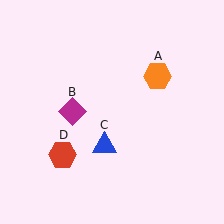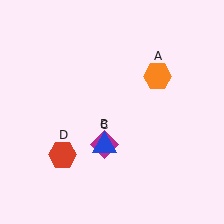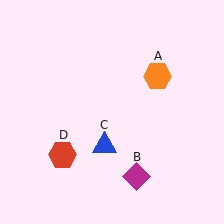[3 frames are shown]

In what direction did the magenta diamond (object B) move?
The magenta diamond (object B) moved down and to the right.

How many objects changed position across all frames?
1 object changed position: magenta diamond (object B).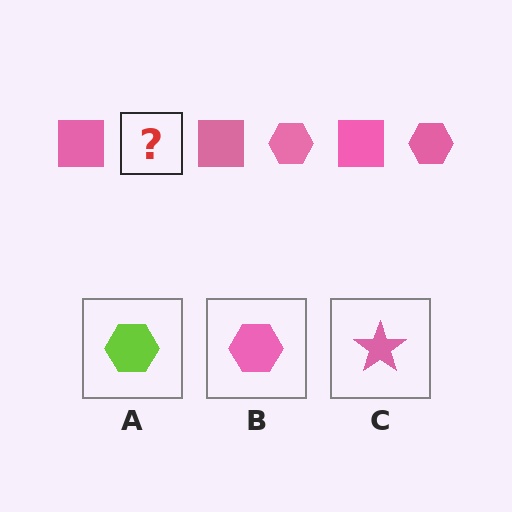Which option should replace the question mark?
Option B.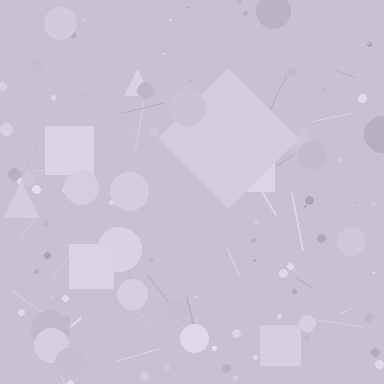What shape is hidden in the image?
A diamond is hidden in the image.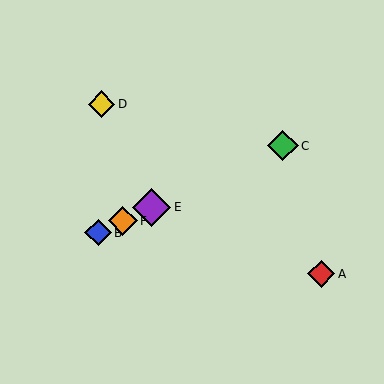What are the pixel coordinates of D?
Object D is at (101, 104).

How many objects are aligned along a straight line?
4 objects (B, C, E, F) are aligned along a straight line.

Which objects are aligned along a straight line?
Objects B, C, E, F are aligned along a straight line.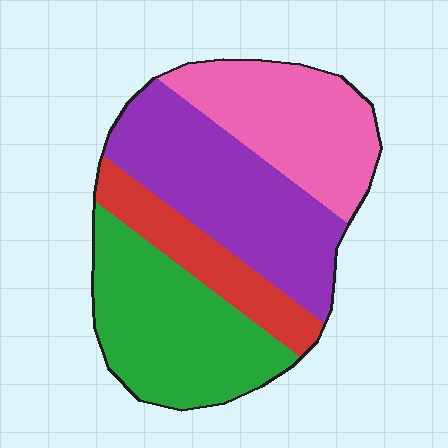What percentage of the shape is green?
Green takes up about one third (1/3) of the shape.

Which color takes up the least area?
Red, at roughly 15%.